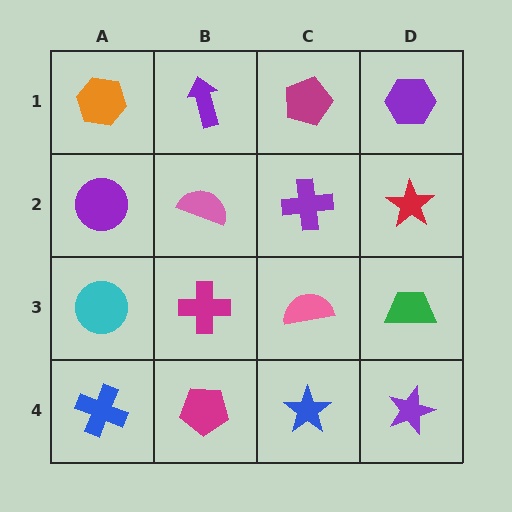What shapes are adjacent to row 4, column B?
A magenta cross (row 3, column B), a blue cross (row 4, column A), a blue star (row 4, column C).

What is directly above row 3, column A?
A purple circle.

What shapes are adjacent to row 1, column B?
A pink semicircle (row 2, column B), an orange hexagon (row 1, column A), a magenta pentagon (row 1, column C).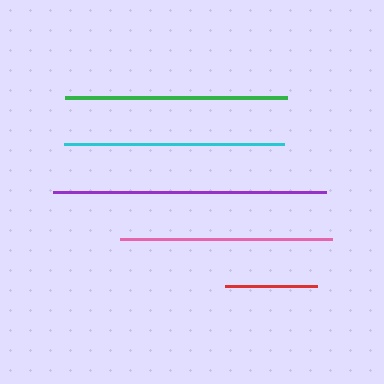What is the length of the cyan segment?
The cyan segment is approximately 221 pixels long.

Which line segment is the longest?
The purple line is the longest at approximately 273 pixels.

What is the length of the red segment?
The red segment is approximately 92 pixels long.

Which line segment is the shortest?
The red line is the shortest at approximately 92 pixels.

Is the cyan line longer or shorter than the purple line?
The purple line is longer than the cyan line.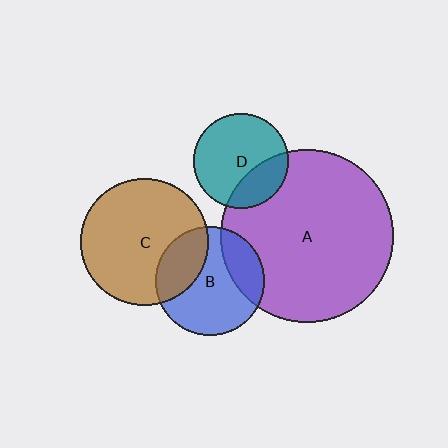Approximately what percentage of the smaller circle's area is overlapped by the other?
Approximately 20%.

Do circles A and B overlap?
Yes.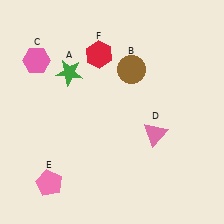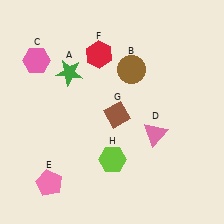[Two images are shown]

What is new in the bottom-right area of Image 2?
A brown diamond (G) was added in the bottom-right area of Image 2.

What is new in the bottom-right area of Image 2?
A lime hexagon (H) was added in the bottom-right area of Image 2.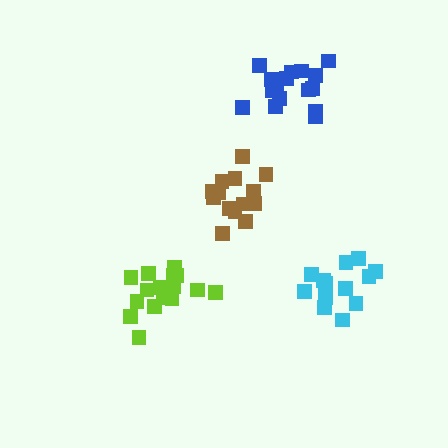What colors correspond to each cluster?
The clusters are colored: brown, cyan, lime, blue.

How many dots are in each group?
Group 1: 14 dots, Group 2: 13 dots, Group 3: 16 dots, Group 4: 17 dots (60 total).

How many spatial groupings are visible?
There are 4 spatial groupings.